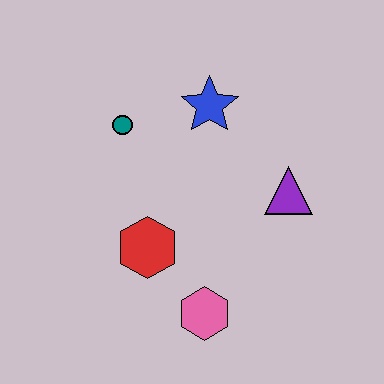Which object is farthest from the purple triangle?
The teal circle is farthest from the purple triangle.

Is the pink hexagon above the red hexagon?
No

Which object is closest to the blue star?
The teal circle is closest to the blue star.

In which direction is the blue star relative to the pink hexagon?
The blue star is above the pink hexagon.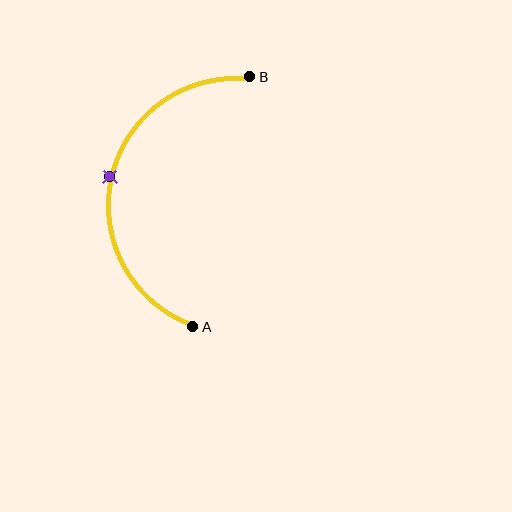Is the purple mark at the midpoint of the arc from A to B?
Yes. The purple mark lies on the arc at equal arc-length from both A and B — it is the arc midpoint.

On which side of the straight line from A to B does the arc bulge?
The arc bulges to the left of the straight line connecting A and B.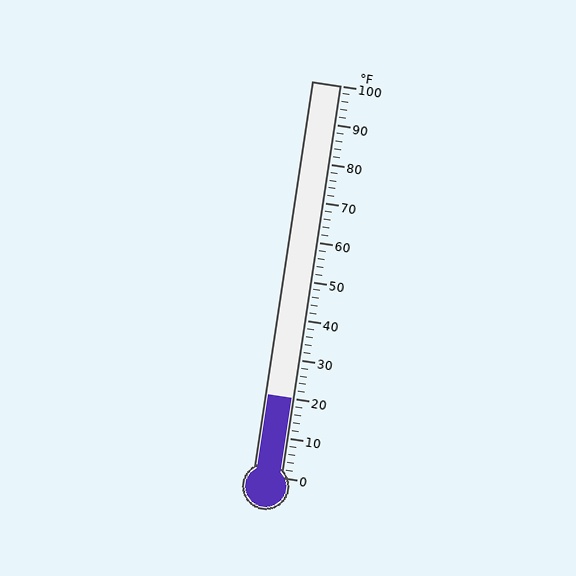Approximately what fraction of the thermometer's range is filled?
The thermometer is filled to approximately 20% of its range.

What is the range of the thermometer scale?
The thermometer scale ranges from 0°F to 100°F.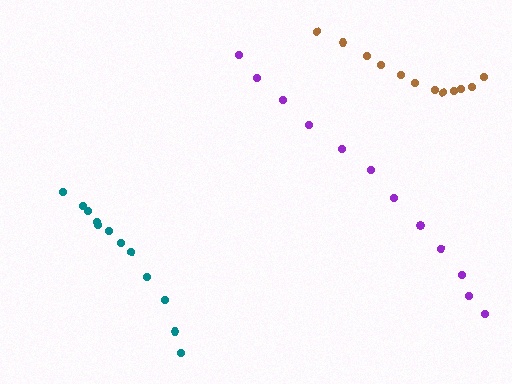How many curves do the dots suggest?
There are 3 distinct paths.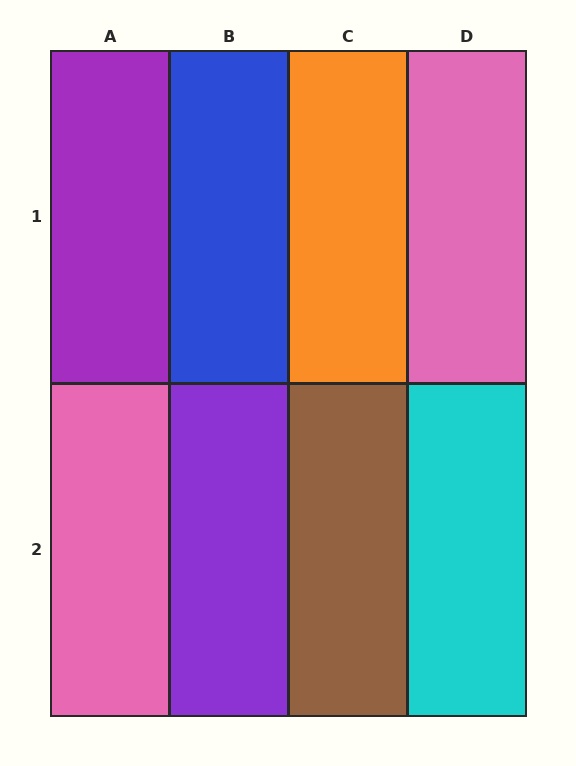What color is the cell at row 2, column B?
Purple.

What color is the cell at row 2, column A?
Pink.